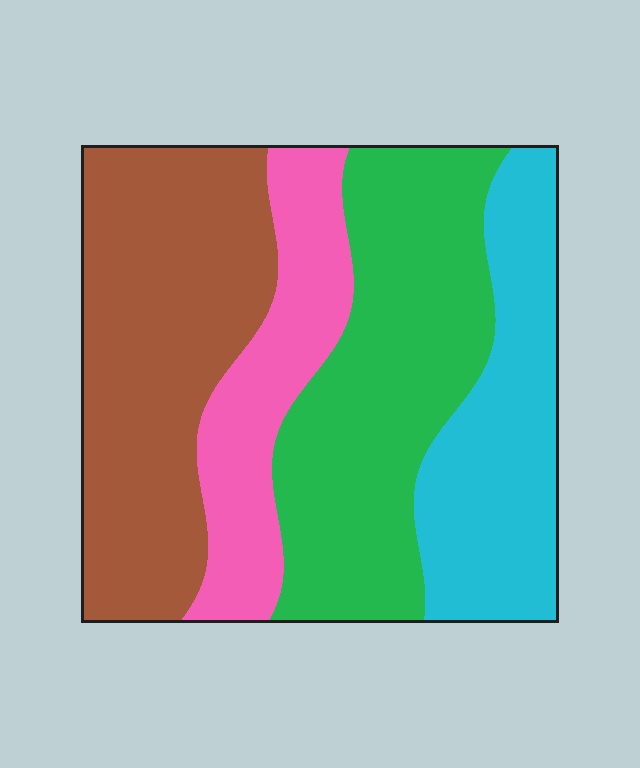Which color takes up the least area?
Pink, at roughly 15%.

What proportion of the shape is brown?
Brown takes up between a quarter and a half of the shape.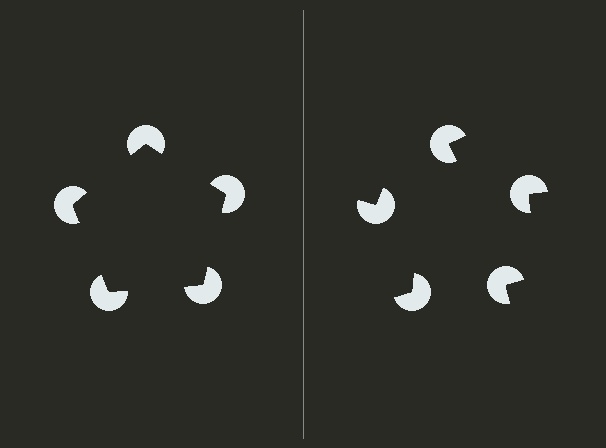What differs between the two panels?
The pac-man discs are positioned identically on both sides; only the wedge orientations differ. On the left they align to a pentagon; on the right they are misaligned.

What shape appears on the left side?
An illusory pentagon.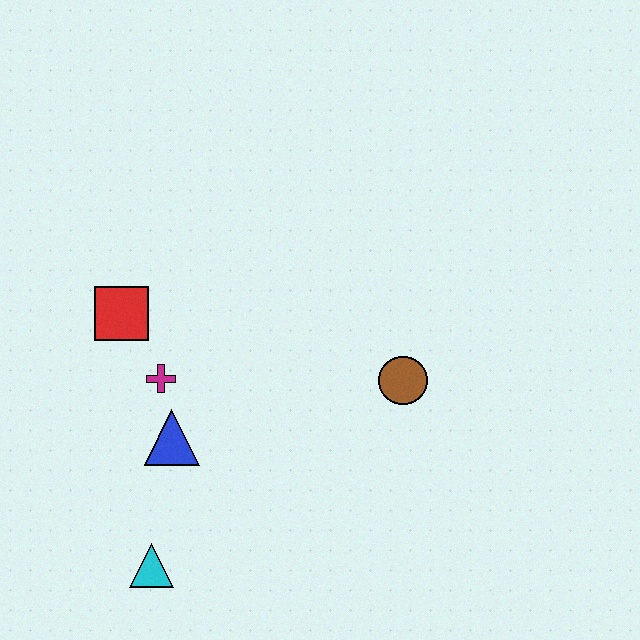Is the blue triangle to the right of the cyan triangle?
Yes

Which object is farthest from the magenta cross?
The brown circle is farthest from the magenta cross.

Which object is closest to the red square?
The magenta cross is closest to the red square.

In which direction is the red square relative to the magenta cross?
The red square is above the magenta cross.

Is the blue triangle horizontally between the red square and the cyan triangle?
No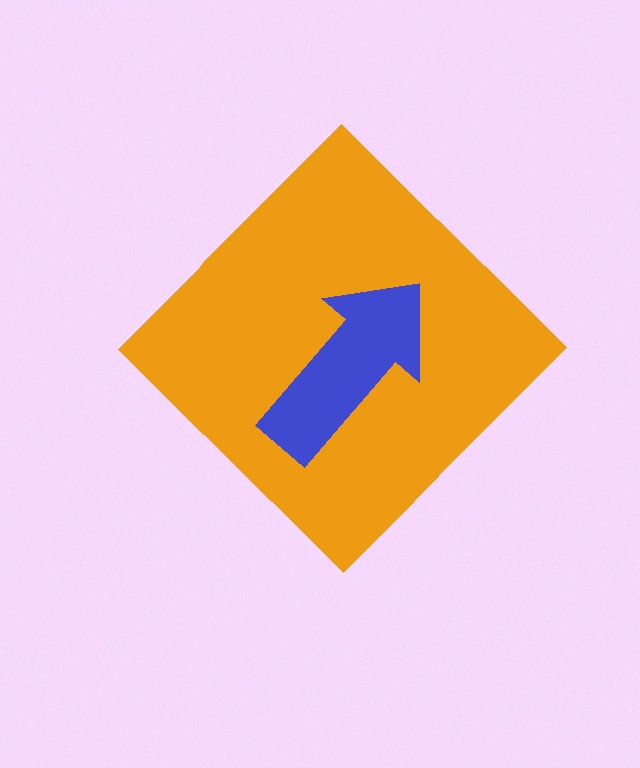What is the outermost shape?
The orange diamond.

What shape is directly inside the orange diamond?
The blue arrow.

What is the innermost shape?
The blue arrow.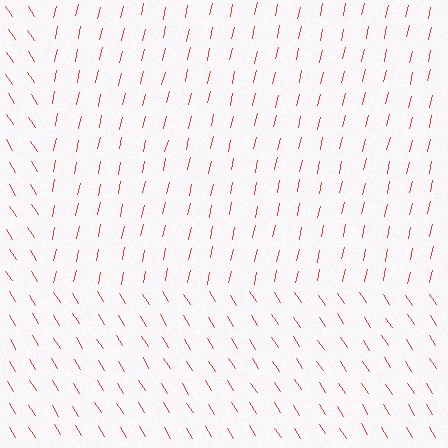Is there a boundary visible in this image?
Yes, there is a texture boundary formed by a change in line orientation.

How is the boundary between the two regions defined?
The boundary is defined purely by a change in line orientation (approximately 45 degrees difference). All lines are the same color and thickness.